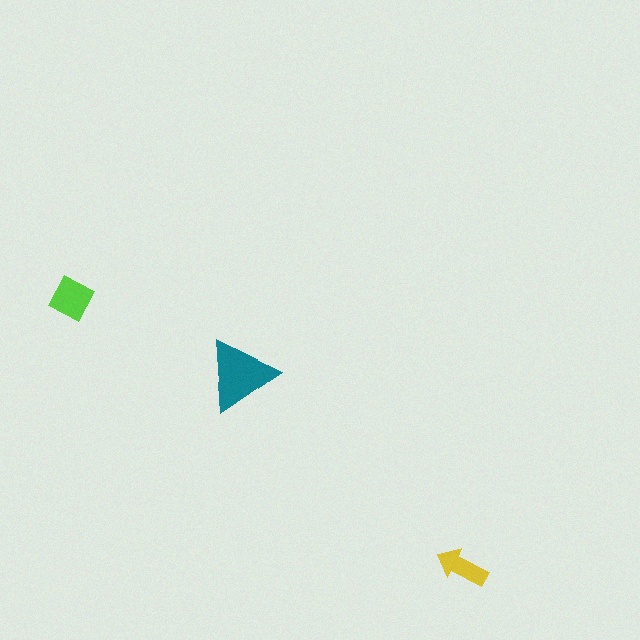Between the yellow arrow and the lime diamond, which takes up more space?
The lime diamond.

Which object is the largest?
The teal triangle.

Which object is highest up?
The lime diamond is topmost.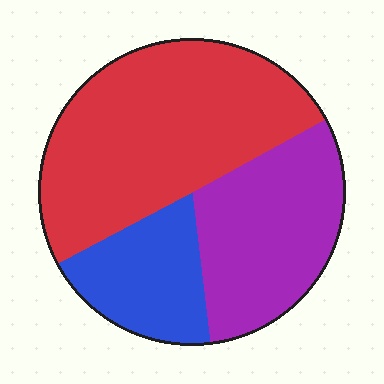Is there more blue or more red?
Red.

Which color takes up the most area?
Red, at roughly 50%.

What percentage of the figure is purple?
Purple takes up between a quarter and a half of the figure.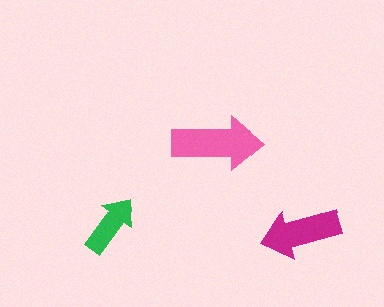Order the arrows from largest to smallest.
the pink one, the magenta one, the green one.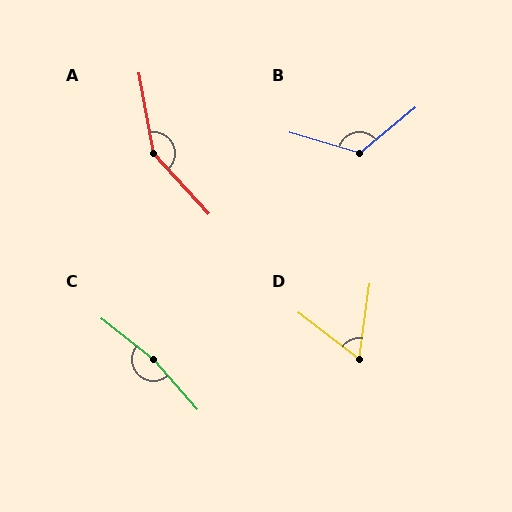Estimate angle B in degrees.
Approximately 124 degrees.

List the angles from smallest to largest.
D (61°), B (124°), A (148°), C (170°).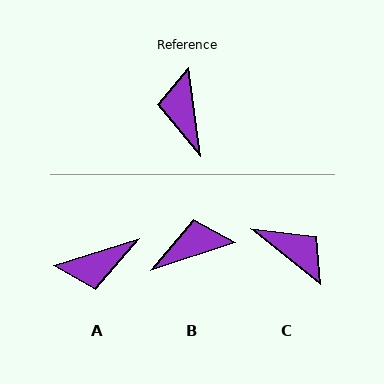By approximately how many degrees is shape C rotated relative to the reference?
Approximately 136 degrees clockwise.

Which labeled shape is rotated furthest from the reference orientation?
C, about 136 degrees away.